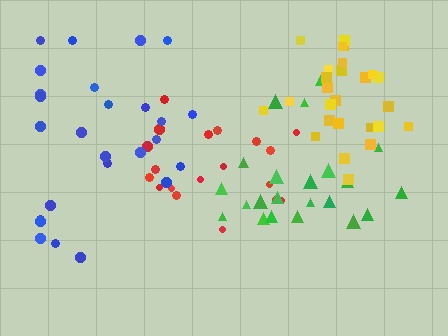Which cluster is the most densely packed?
Yellow.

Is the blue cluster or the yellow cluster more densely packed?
Yellow.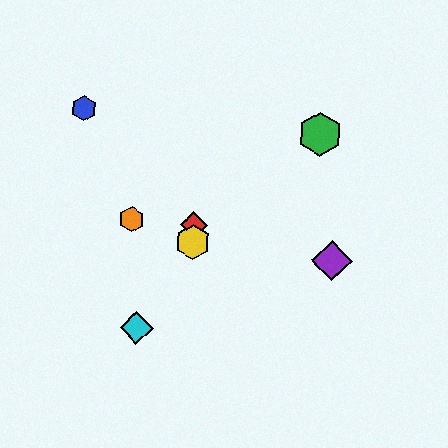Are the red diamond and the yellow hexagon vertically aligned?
Yes, both are at x≈194.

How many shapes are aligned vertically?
2 shapes (the red diamond, the yellow hexagon) are aligned vertically.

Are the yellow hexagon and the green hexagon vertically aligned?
No, the yellow hexagon is at x≈193 and the green hexagon is at x≈320.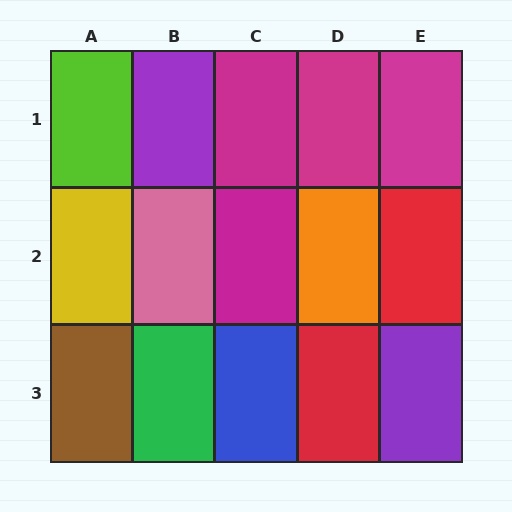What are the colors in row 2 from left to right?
Yellow, pink, magenta, orange, red.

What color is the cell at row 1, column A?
Lime.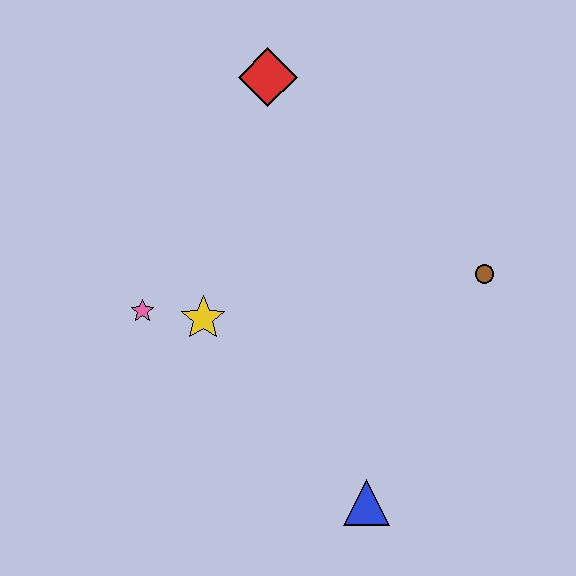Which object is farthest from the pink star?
The brown circle is farthest from the pink star.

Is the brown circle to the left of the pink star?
No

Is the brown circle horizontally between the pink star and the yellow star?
No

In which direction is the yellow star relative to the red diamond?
The yellow star is below the red diamond.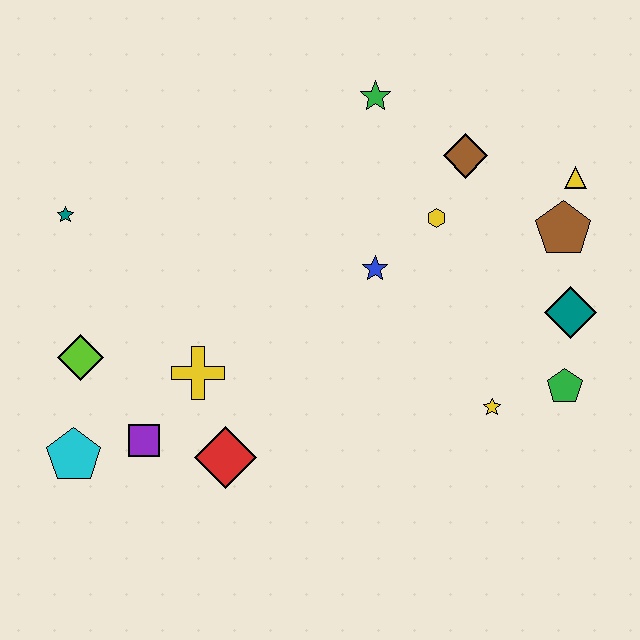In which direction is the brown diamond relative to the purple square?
The brown diamond is to the right of the purple square.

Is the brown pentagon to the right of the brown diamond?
Yes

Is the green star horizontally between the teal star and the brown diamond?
Yes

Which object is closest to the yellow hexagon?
The brown diamond is closest to the yellow hexagon.